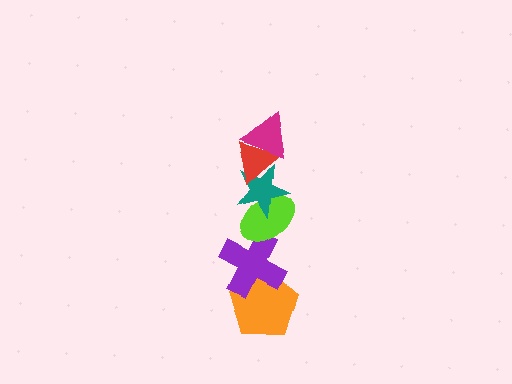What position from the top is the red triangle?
The red triangle is 2nd from the top.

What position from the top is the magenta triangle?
The magenta triangle is 1st from the top.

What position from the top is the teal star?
The teal star is 3rd from the top.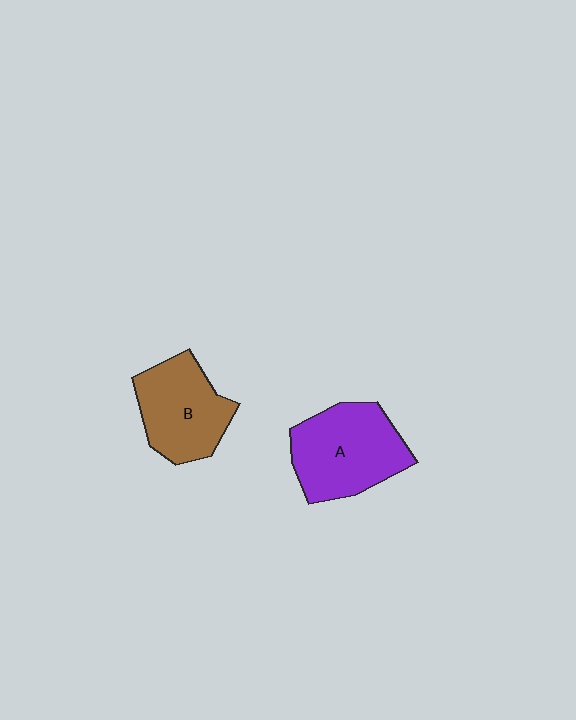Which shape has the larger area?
Shape A (purple).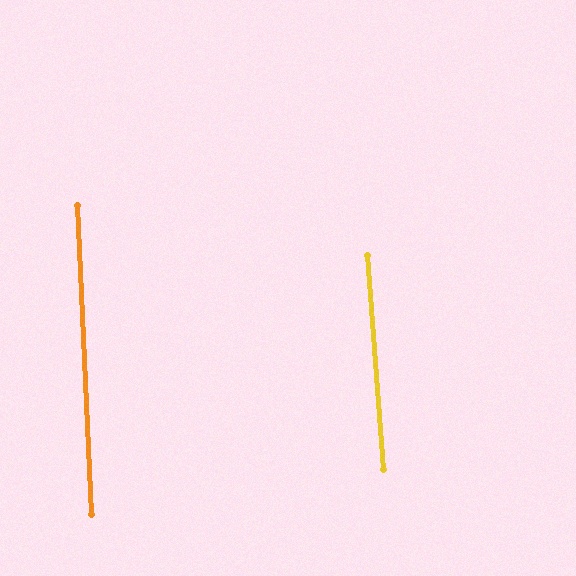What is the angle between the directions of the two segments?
Approximately 1 degree.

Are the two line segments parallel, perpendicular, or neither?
Parallel — their directions differ by only 1.5°.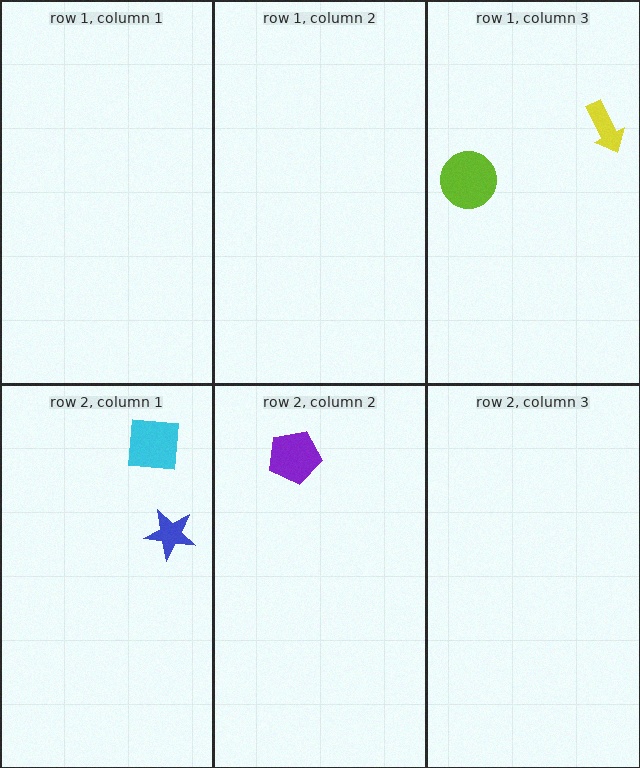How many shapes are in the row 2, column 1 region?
2.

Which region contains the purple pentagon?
The row 2, column 2 region.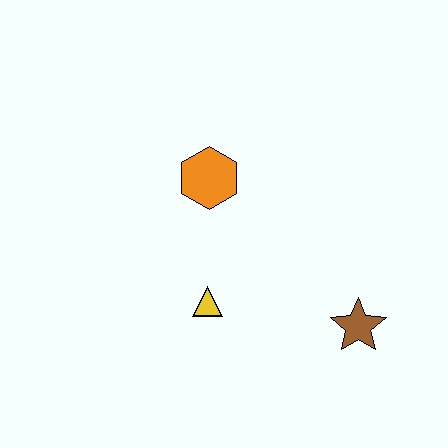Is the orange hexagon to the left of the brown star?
Yes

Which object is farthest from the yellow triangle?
The brown star is farthest from the yellow triangle.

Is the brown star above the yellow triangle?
No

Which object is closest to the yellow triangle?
The orange hexagon is closest to the yellow triangle.